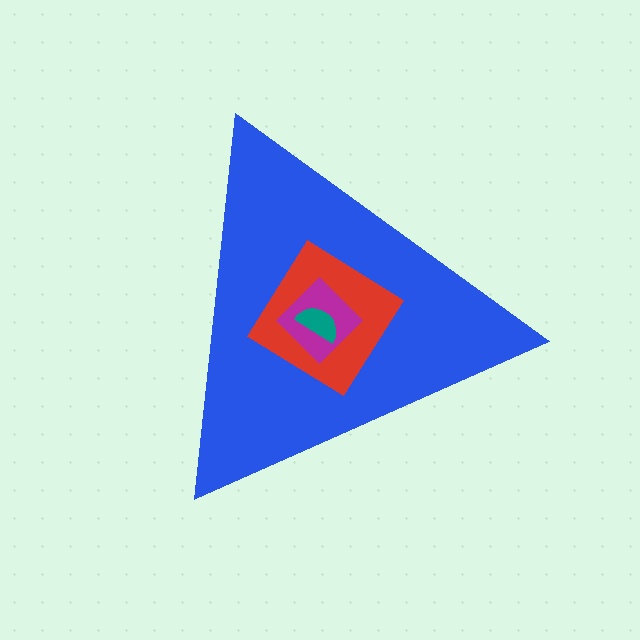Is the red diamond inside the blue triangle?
Yes.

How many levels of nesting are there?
4.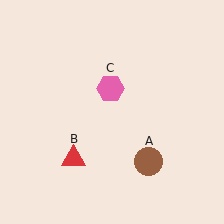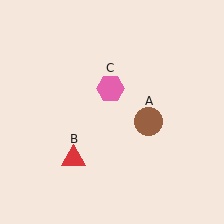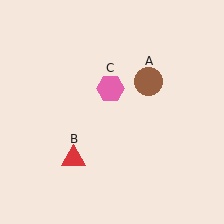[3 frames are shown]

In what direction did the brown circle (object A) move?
The brown circle (object A) moved up.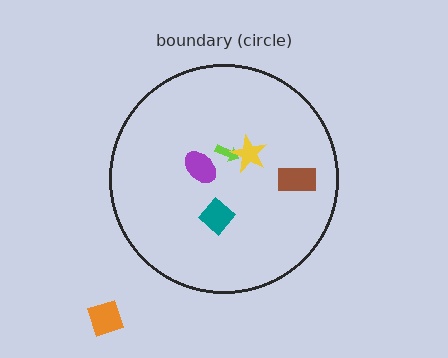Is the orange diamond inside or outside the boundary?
Outside.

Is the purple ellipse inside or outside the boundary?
Inside.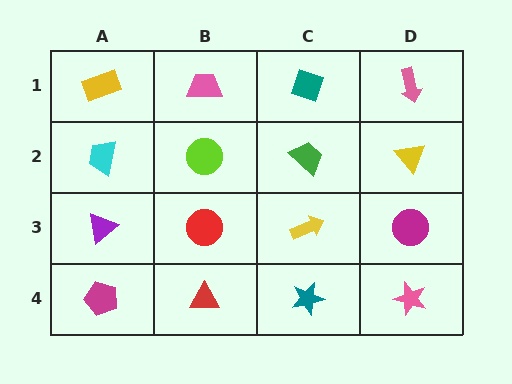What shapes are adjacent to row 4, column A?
A purple triangle (row 3, column A), a red triangle (row 4, column B).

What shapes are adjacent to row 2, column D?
A pink arrow (row 1, column D), a magenta circle (row 3, column D), a green trapezoid (row 2, column C).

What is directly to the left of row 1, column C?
A pink trapezoid.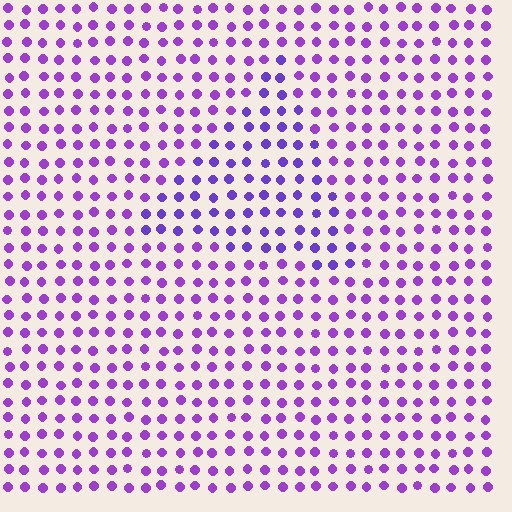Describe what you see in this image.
The image is filled with small purple elements in a uniform arrangement. A triangle-shaped region is visible where the elements are tinted to a slightly different hue, forming a subtle color boundary.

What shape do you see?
I see a triangle.